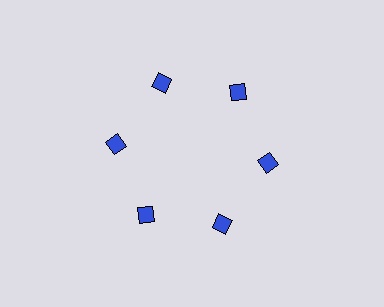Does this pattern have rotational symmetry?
Yes, this pattern has 6-fold rotational symmetry. It looks the same after rotating 60 degrees around the center.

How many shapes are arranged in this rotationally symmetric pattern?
There are 6 shapes, arranged in 6 groups of 1.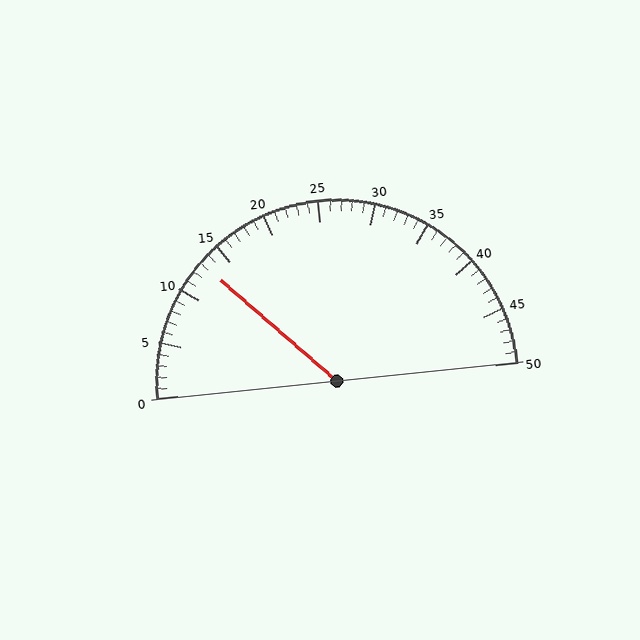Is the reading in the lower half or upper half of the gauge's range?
The reading is in the lower half of the range (0 to 50).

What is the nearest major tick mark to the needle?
The nearest major tick mark is 15.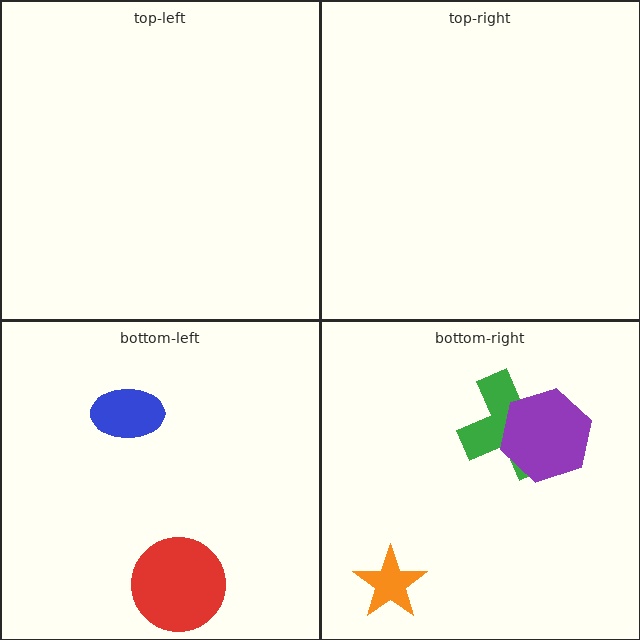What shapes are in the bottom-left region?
The red circle, the blue ellipse.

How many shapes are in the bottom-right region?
3.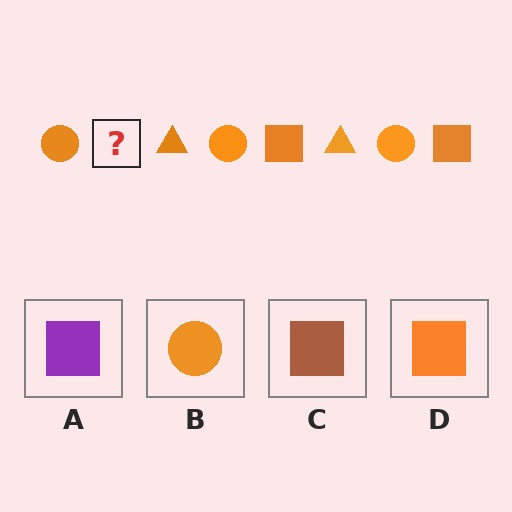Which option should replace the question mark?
Option D.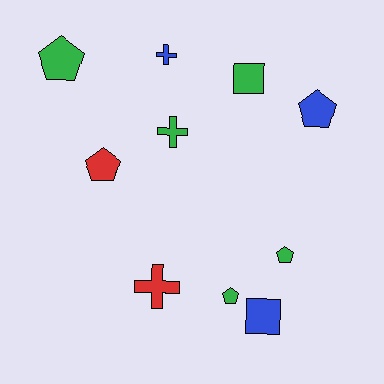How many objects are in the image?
There are 10 objects.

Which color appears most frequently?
Green, with 5 objects.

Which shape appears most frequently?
Pentagon, with 5 objects.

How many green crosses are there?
There is 1 green cross.